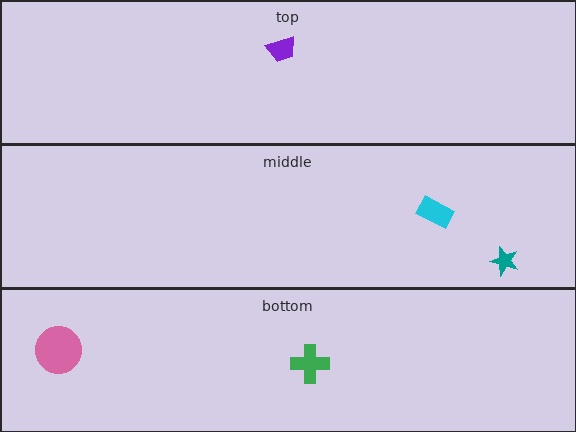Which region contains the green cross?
The bottom region.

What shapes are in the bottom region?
The pink circle, the green cross.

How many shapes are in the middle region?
2.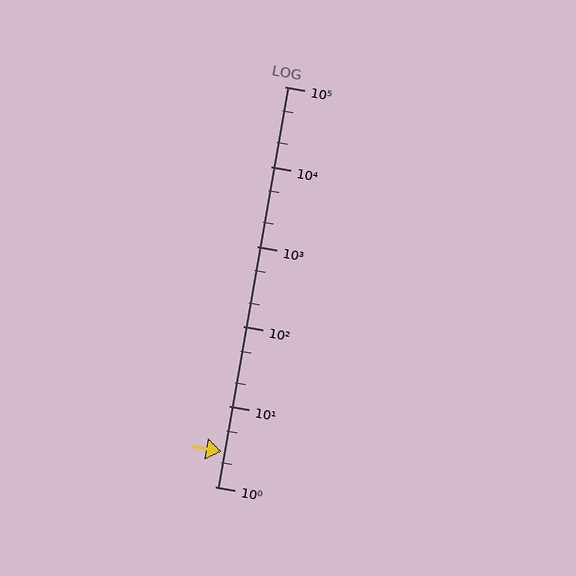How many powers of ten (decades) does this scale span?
The scale spans 5 decades, from 1 to 100000.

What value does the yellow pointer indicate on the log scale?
The pointer indicates approximately 2.7.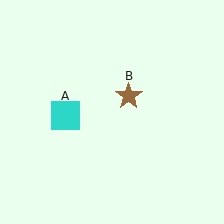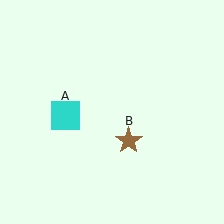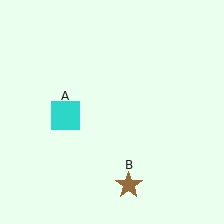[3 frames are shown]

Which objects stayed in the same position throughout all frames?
Cyan square (object A) remained stationary.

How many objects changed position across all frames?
1 object changed position: brown star (object B).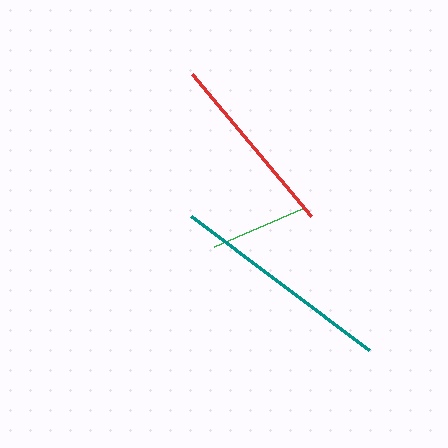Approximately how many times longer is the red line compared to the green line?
The red line is approximately 1.9 times the length of the green line.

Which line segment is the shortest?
The green line is the shortest at approximately 96 pixels.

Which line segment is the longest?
The teal line is the longest at approximately 223 pixels.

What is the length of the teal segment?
The teal segment is approximately 223 pixels long.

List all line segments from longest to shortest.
From longest to shortest: teal, red, green.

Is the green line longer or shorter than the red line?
The red line is longer than the green line.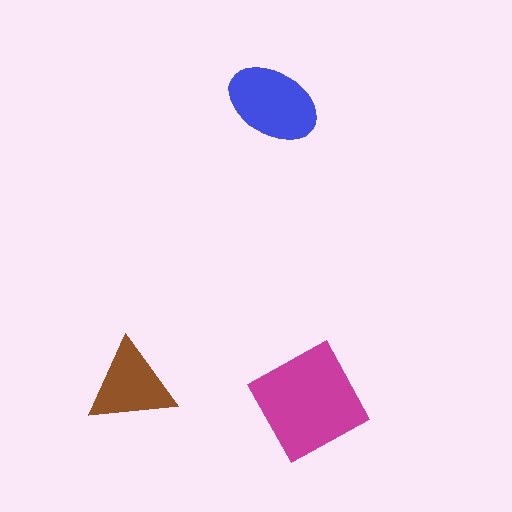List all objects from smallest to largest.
The brown triangle, the blue ellipse, the magenta diamond.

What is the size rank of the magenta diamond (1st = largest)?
1st.